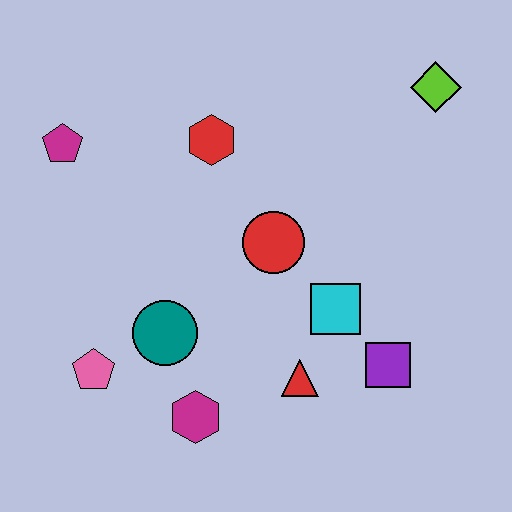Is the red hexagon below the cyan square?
No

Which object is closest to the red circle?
The cyan square is closest to the red circle.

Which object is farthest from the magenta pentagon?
The purple square is farthest from the magenta pentagon.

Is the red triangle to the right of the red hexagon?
Yes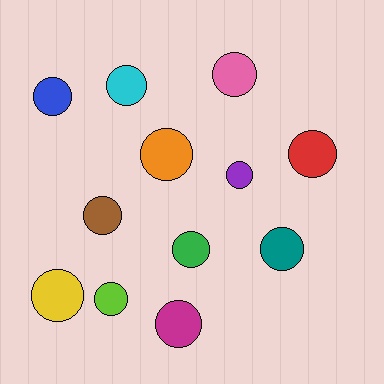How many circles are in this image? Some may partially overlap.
There are 12 circles.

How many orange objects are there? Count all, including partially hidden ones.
There is 1 orange object.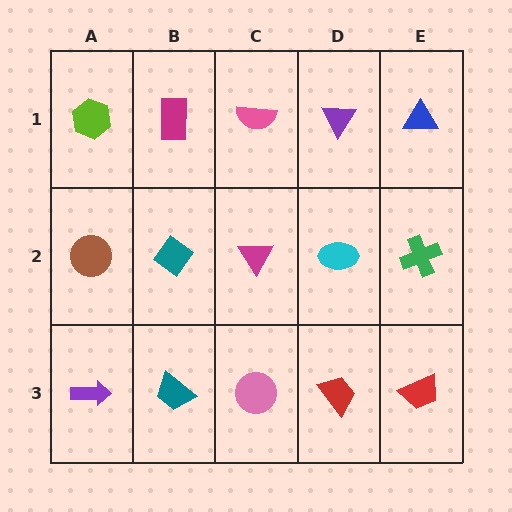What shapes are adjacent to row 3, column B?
A teal diamond (row 2, column B), a purple arrow (row 3, column A), a pink circle (row 3, column C).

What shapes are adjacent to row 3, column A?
A brown circle (row 2, column A), a teal trapezoid (row 3, column B).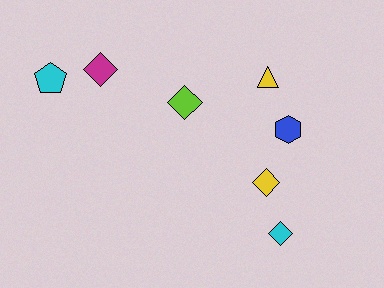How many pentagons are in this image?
There is 1 pentagon.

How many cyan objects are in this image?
There are 2 cyan objects.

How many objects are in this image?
There are 7 objects.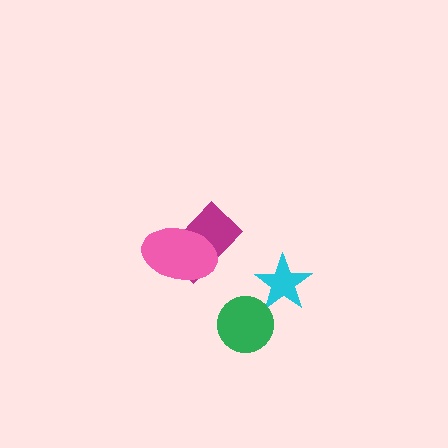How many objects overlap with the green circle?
0 objects overlap with the green circle.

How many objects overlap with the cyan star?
0 objects overlap with the cyan star.